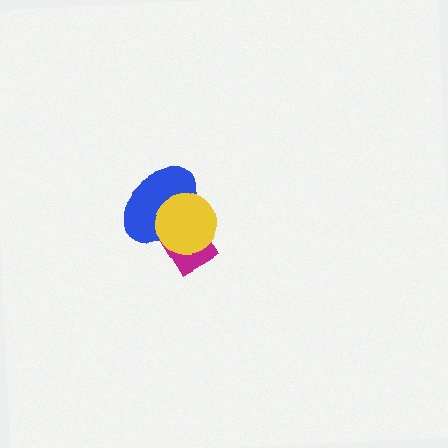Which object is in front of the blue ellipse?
The yellow circle is in front of the blue ellipse.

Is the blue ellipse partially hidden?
Yes, it is partially covered by another shape.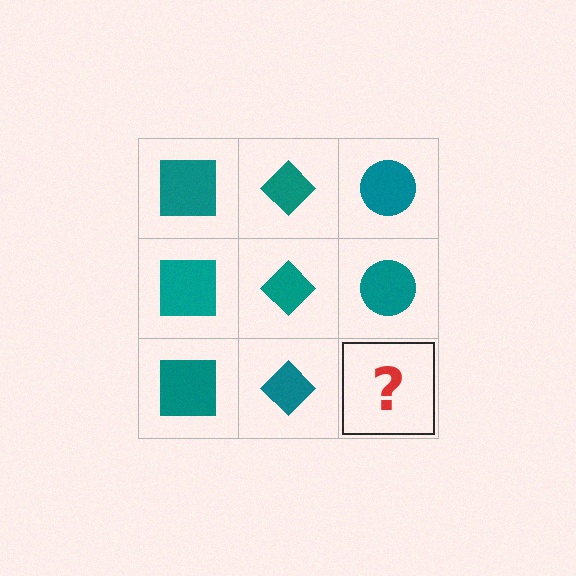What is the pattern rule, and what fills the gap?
The rule is that each column has a consistent shape. The gap should be filled with a teal circle.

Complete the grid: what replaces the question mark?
The question mark should be replaced with a teal circle.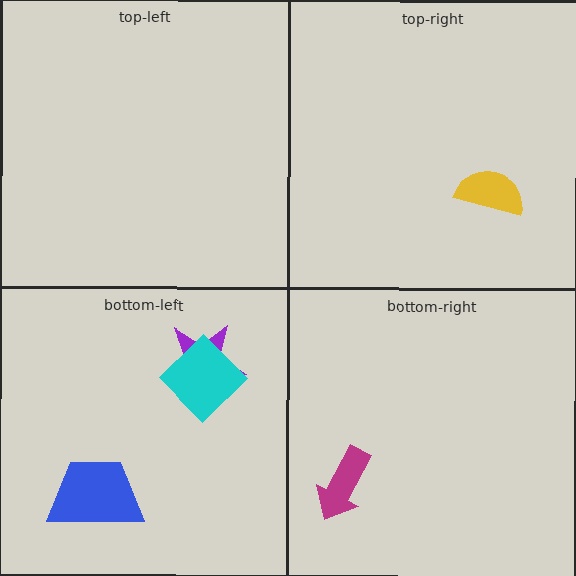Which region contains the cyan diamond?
The bottom-left region.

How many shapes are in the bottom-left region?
3.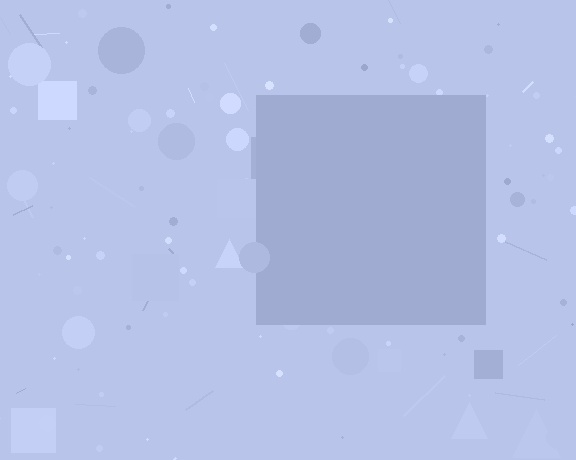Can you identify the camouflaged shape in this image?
The camouflaged shape is a square.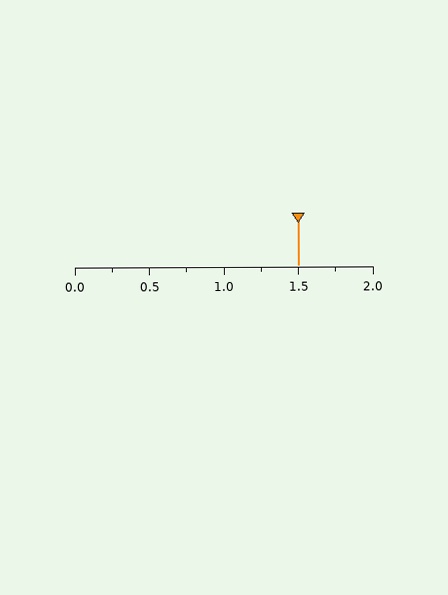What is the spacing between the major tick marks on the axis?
The major ticks are spaced 0.5 apart.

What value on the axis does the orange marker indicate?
The marker indicates approximately 1.5.